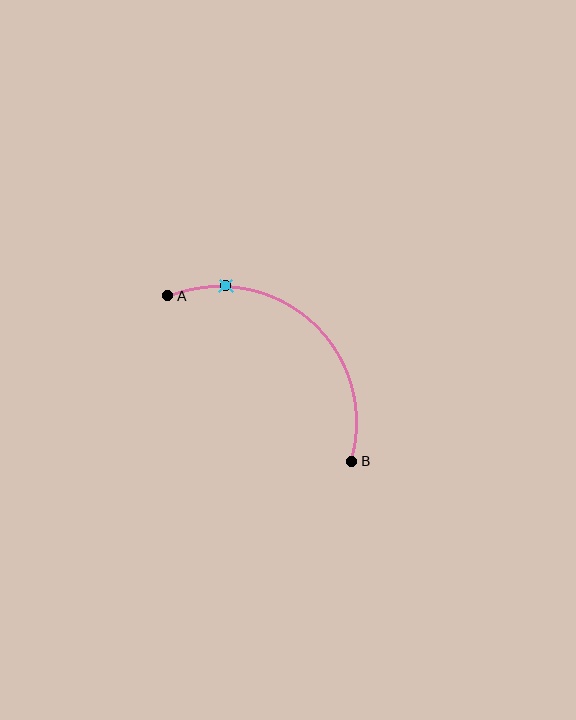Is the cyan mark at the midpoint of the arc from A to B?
No. The cyan mark lies on the arc but is closer to endpoint A. The arc midpoint would be at the point on the curve equidistant along the arc from both A and B.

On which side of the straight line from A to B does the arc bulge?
The arc bulges above and to the right of the straight line connecting A and B.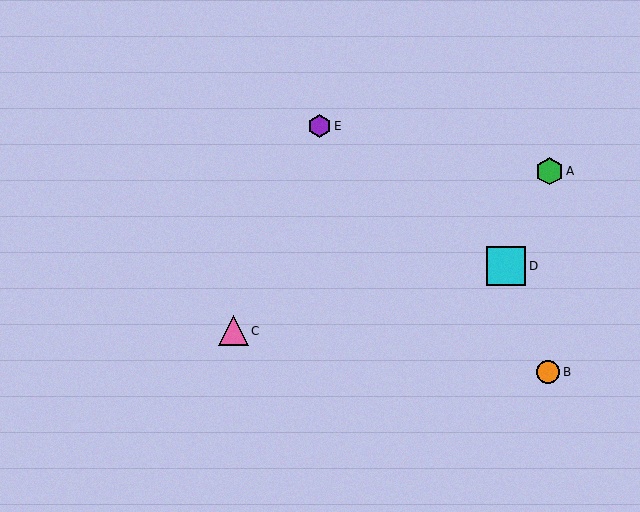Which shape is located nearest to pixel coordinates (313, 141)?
The purple hexagon (labeled E) at (319, 126) is nearest to that location.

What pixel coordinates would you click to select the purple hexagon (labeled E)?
Click at (319, 126) to select the purple hexagon E.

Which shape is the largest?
The cyan square (labeled D) is the largest.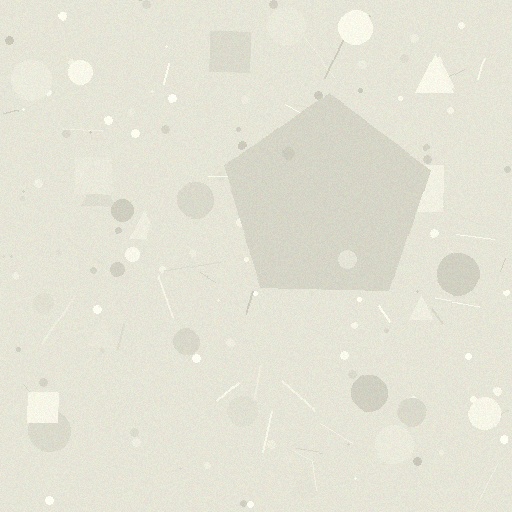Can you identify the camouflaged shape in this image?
The camouflaged shape is a pentagon.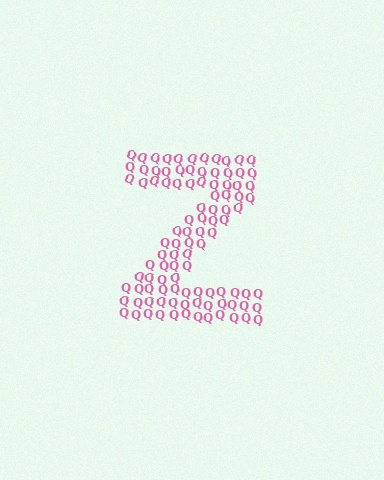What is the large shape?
The large shape is the letter Z.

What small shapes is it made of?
It is made of small letter Q's.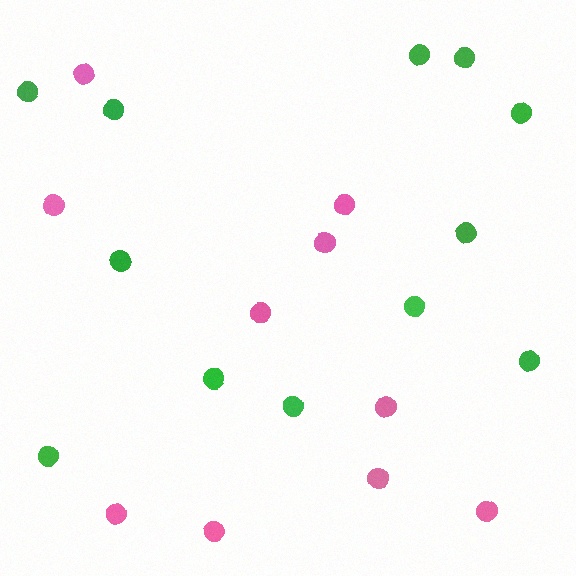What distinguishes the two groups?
There are 2 groups: one group of pink circles (10) and one group of green circles (12).